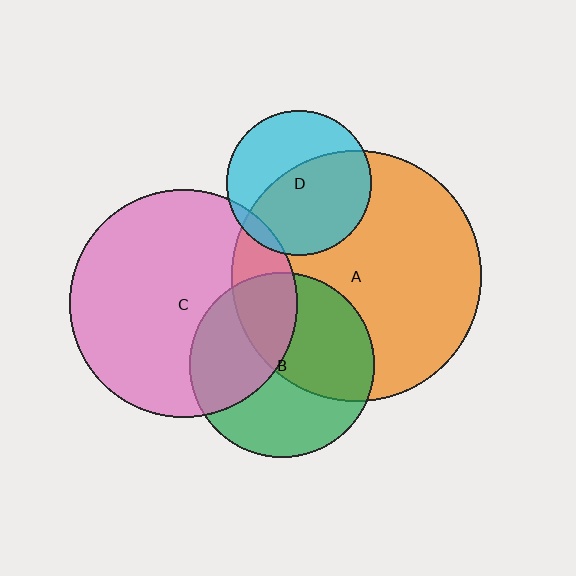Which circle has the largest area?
Circle A (orange).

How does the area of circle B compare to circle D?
Approximately 1.6 times.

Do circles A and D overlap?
Yes.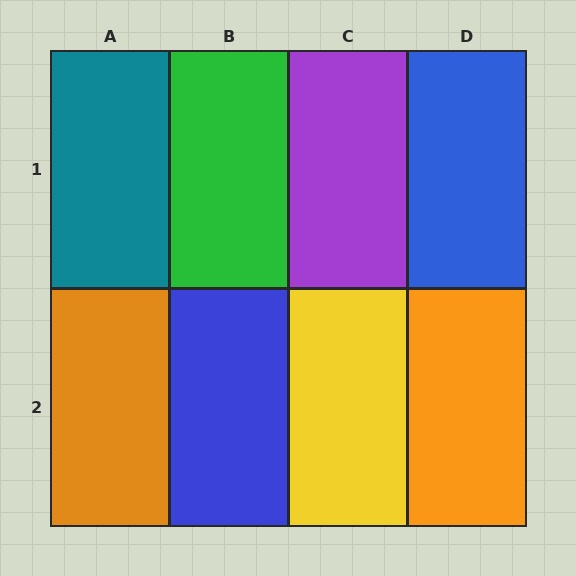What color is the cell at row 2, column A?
Orange.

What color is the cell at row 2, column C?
Yellow.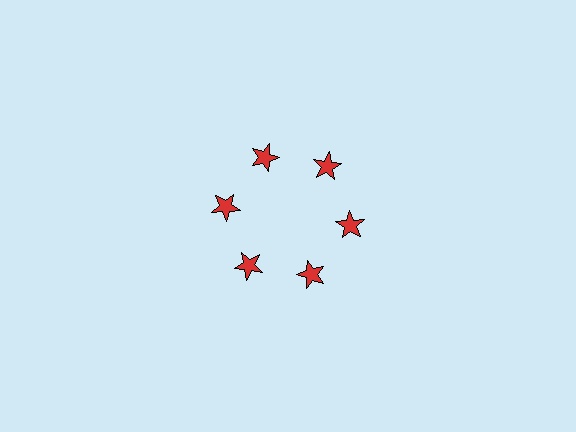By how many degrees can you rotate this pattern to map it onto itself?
The pattern maps onto itself every 60 degrees of rotation.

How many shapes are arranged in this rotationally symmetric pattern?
There are 6 shapes, arranged in 6 groups of 1.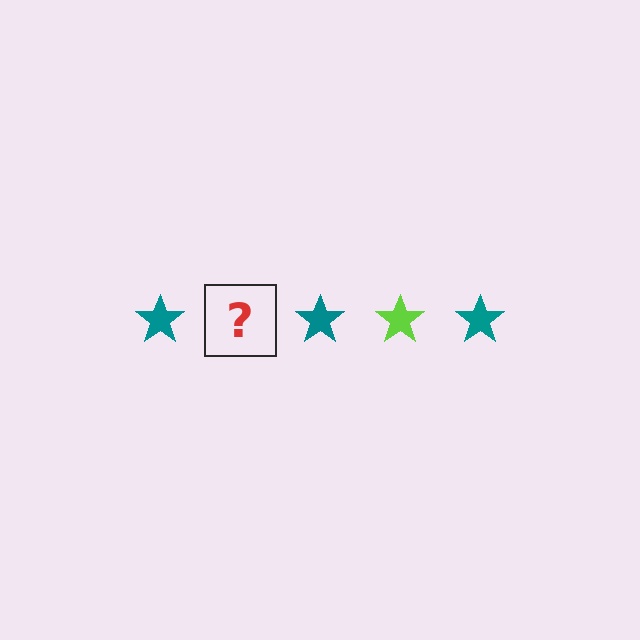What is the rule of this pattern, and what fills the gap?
The rule is that the pattern cycles through teal, lime stars. The gap should be filled with a lime star.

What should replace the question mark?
The question mark should be replaced with a lime star.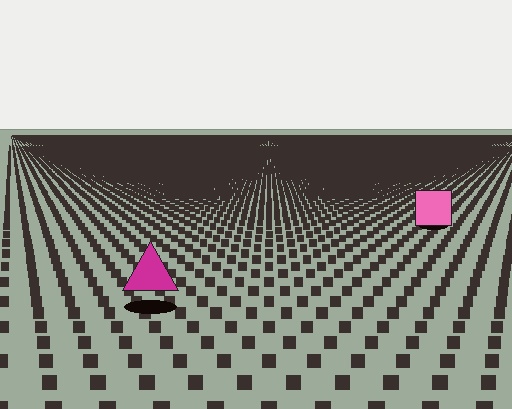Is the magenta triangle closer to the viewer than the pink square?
Yes. The magenta triangle is closer — you can tell from the texture gradient: the ground texture is coarser near it.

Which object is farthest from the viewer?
The pink square is farthest from the viewer. It appears smaller and the ground texture around it is denser.